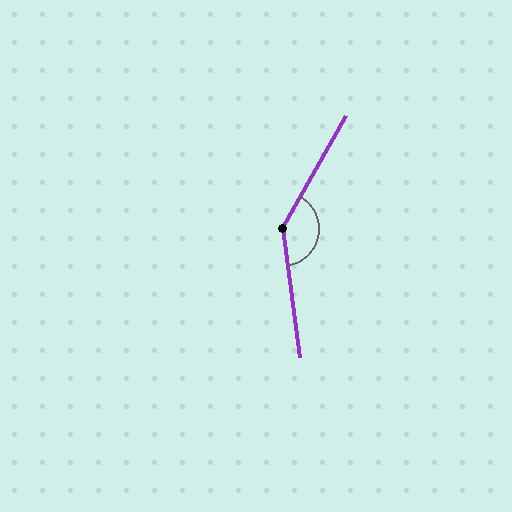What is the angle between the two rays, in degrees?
Approximately 143 degrees.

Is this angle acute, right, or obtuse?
It is obtuse.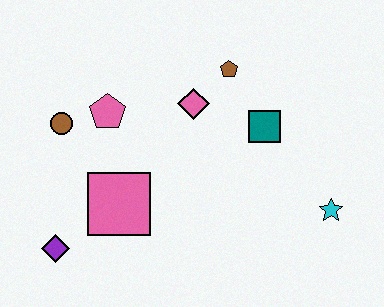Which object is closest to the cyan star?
The teal square is closest to the cyan star.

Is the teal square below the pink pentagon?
Yes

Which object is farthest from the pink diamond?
The purple diamond is farthest from the pink diamond.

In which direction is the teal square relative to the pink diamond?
The teal square is to the right of the pink diamond.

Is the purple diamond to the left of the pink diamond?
Yes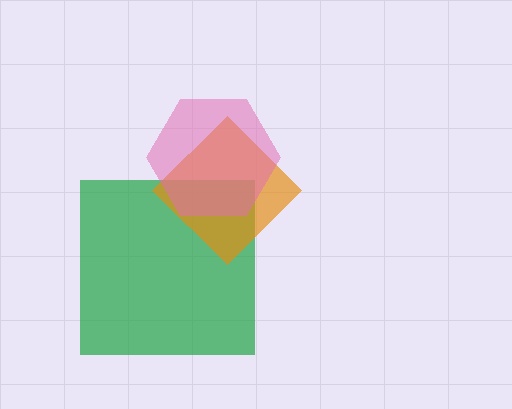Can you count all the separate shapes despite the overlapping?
Yes, there are 3 separate shapes.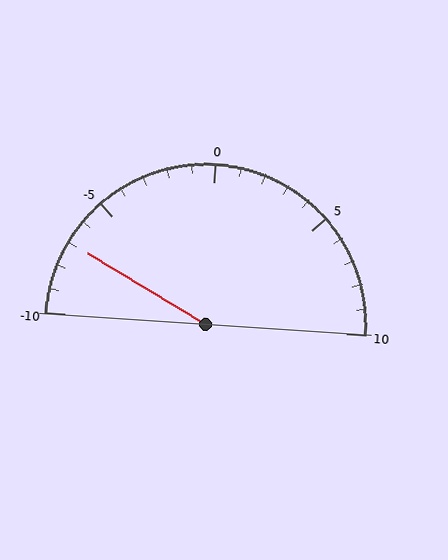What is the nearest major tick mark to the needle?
The nearest major tick mark is -5.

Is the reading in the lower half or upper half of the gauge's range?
The reading is in the lower half of the range (-10 to 10).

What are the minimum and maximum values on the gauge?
The gauge ranges from -10 to 10.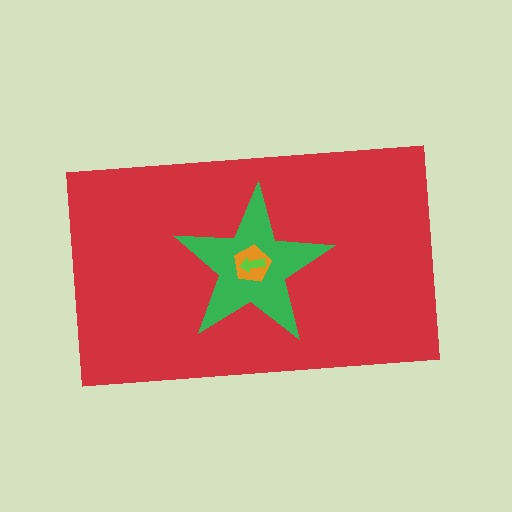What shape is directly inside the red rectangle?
The green star.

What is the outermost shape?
The red rectangle.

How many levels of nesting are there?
4.